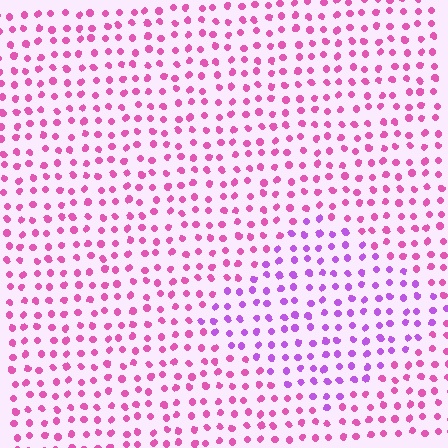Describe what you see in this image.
The image is filled with small pink elements in a uniform arrangement. A diamond-shaped region is visible where the elements are tinted to a slightly different hue, forming a subtle color boundary.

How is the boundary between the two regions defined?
The boundary is defined purely by a slight shift in hue (about 35 degrees). Spacing, size, and orientation are identical on both sides.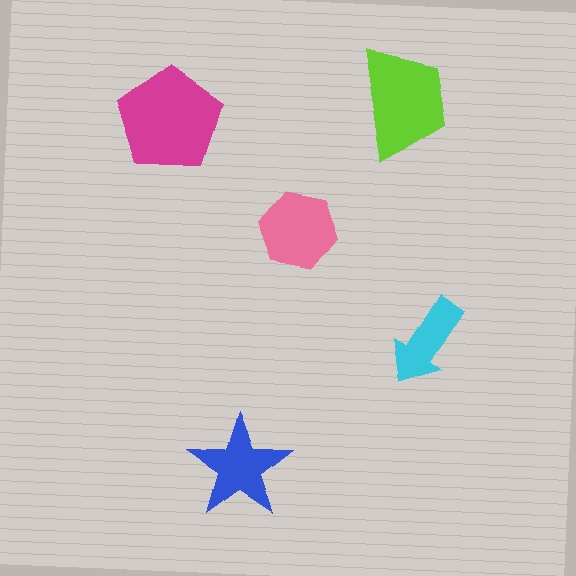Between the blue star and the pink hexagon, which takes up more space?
The pink hexagon.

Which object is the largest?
The magenta pentagon.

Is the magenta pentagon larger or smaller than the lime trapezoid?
Larger.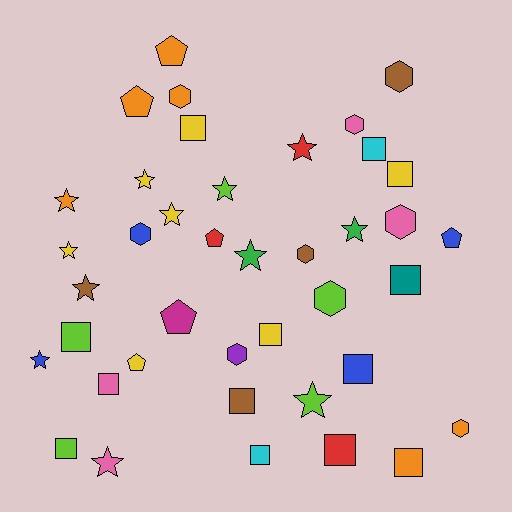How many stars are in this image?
There are 12 stars.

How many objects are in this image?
There are 40 objects.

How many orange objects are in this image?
There are 6 orange objects.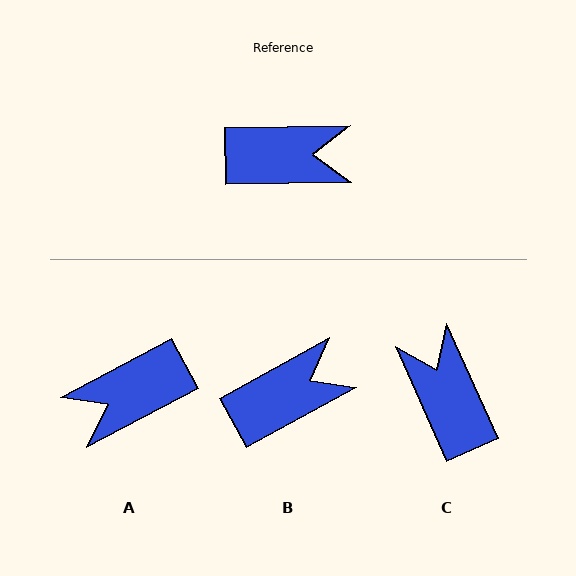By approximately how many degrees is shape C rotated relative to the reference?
Approximately 113 degrees counter-clockwise.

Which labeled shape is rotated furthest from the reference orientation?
A, about 153 degrees away.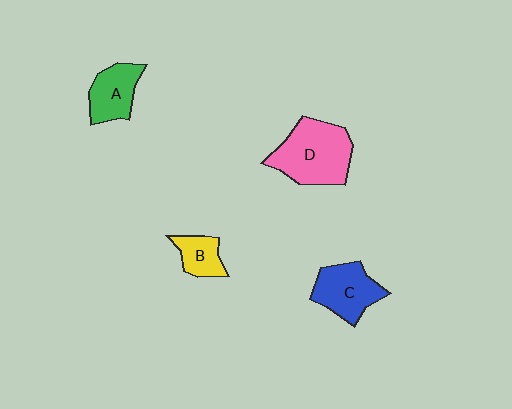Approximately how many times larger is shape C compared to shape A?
Approximately 1.2 times.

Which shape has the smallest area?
Shape B (yellow).